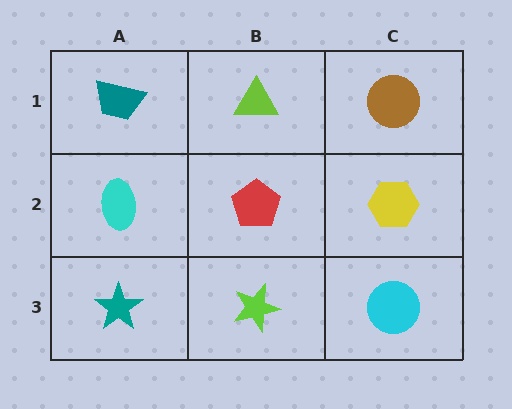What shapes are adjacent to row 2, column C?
A brown circle (row 1, column C), a cyan circle (row 3, column C), a red pentagon (row 2, column B).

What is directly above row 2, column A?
A teal trapezoid.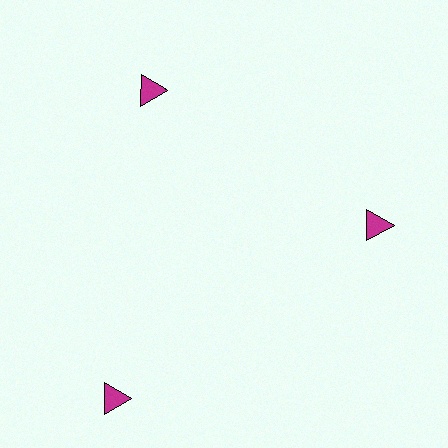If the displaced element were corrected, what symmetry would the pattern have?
It would have 3-fold rotational symmetry — the pattern would map onto itself every 120 degrees.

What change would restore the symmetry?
The symmetry would be restored by moving it inward, back onto the ring so that all 3 triangles sit at equal angles and equal distance from the center.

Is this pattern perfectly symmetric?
No. The 3 magenta triangles are arranged in a ring, but one element near the 7 o'clock position is pushed outward from the center, breaking the 3-fold rotational symmetry.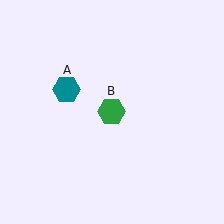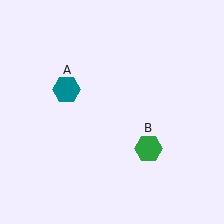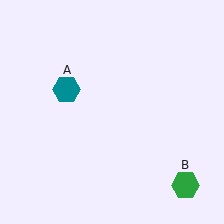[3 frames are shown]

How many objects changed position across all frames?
1 object changed position: green hexagon (object B).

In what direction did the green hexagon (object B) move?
The green hexagon (object B) moved down and to the right.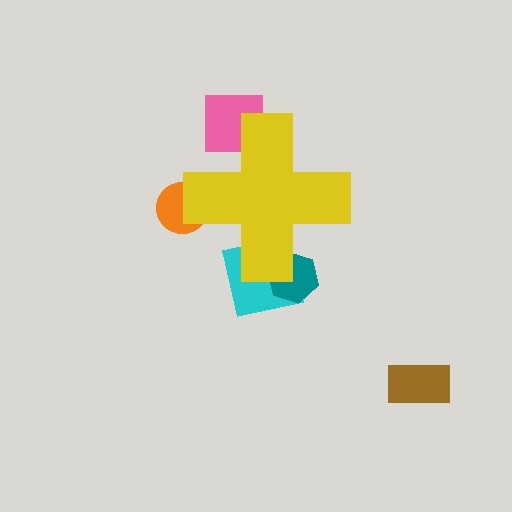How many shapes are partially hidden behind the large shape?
4 shapes are partially hidden.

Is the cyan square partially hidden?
Yes, the cyan square is partially hidden behind the yellow cross.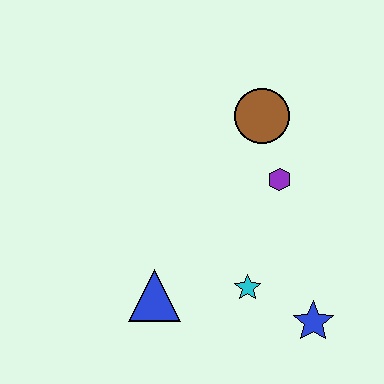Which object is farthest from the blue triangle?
The brown circle is farthest from the blue triangle.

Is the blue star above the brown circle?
No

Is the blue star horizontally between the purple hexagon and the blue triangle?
No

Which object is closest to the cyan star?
The blue star is closest to the cyan star.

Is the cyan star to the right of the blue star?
No